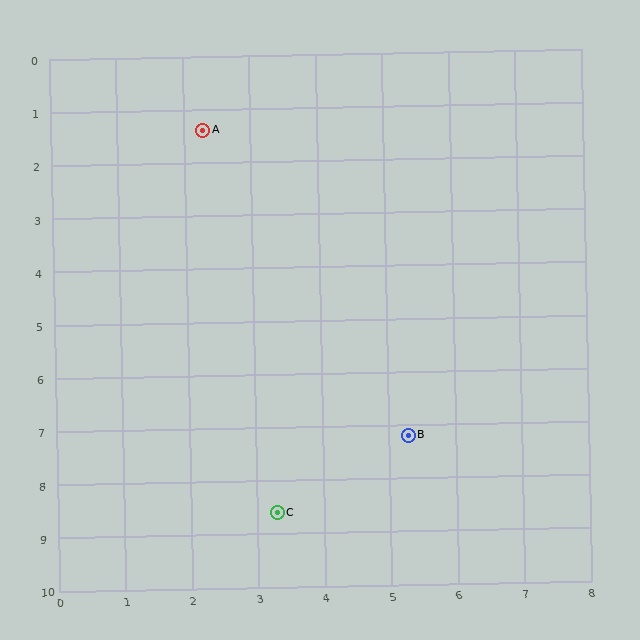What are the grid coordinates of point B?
Point B is at approximately (5.3, 7.2).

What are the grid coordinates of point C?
Point C is at approximately (3.3, 8.6).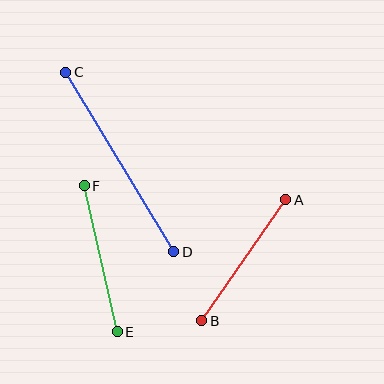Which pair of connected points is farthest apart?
Points C and D are farthest apart.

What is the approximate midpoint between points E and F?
The midpoint is at approximately (101, 259) pixels.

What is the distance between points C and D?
The distance is approximately 209 pixels.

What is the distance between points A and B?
The distance is approximately 147 pixels.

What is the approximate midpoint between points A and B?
The midpoint is at approximately (244, 260) pixels.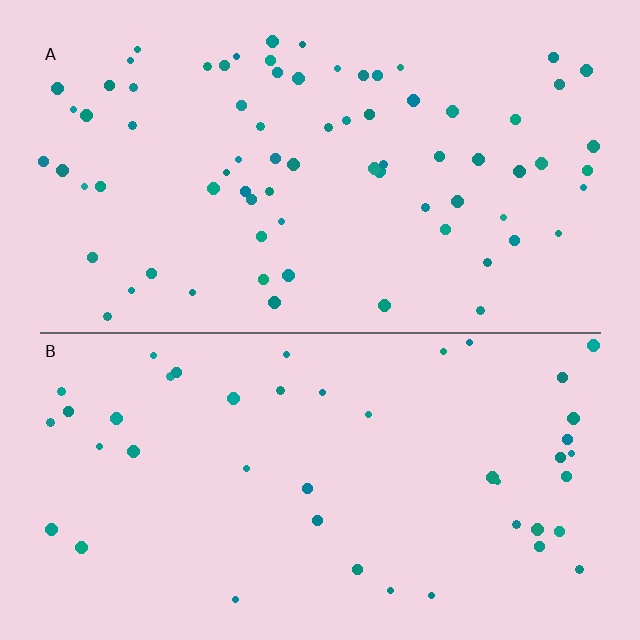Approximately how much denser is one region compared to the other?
Approximately 1.7× — region A over region B.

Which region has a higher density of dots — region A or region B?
A (the top).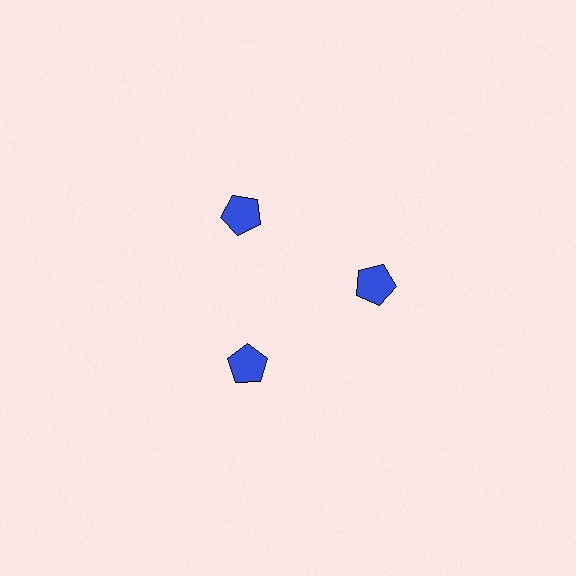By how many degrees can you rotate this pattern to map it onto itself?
The pattern maps onto itself every 120 degrees of rotation.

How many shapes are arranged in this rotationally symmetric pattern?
There are 3 shapes, arranged in 3 groups of 1.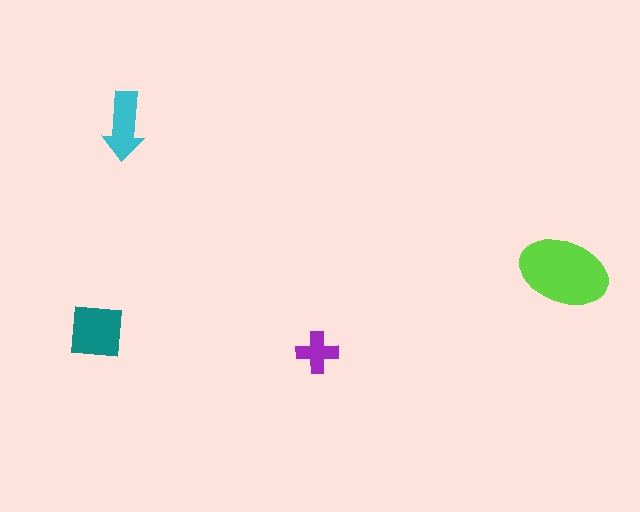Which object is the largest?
The lime ellipse.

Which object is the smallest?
The purple cross.